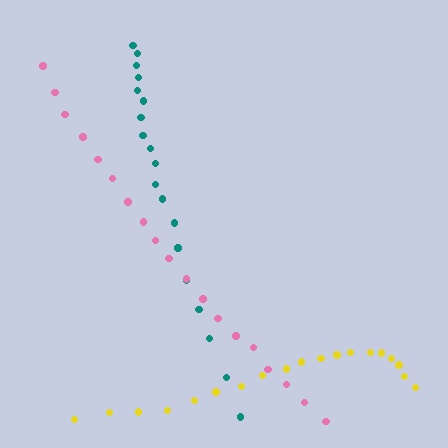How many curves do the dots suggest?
There are 3 distinct paths.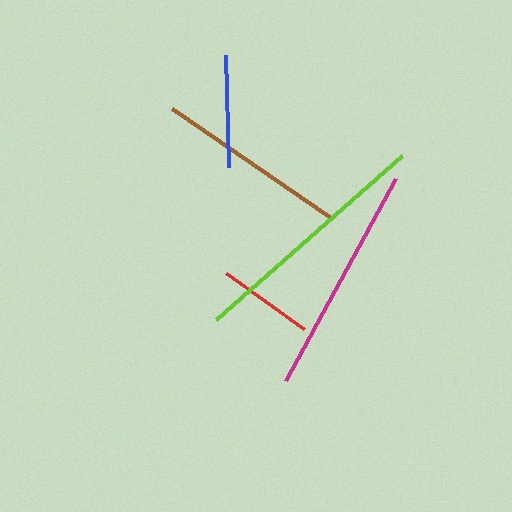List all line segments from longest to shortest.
From longest to shortest: lime, magenta, brown, blue, red.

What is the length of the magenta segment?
The magenta segment is approximately 230 pixels long.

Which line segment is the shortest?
The red line is the shortest at approximately 96 pixels.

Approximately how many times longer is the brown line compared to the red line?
The brown line is approximately 2.0 times the length of the red line.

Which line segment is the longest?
The lime line is the longest at approximately 248 pixels.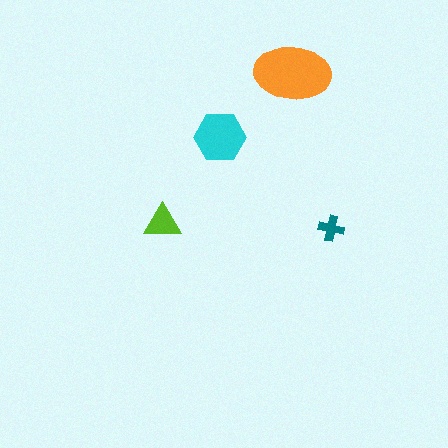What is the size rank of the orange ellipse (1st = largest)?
1st.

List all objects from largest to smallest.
The orange ellipse, the cyan hexagon, the lime triangle, the teal cross.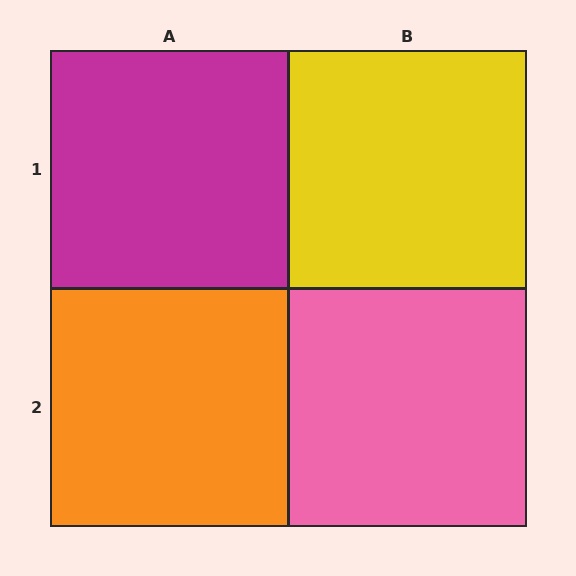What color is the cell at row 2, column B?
Pink.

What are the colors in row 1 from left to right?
Magenta, yellow.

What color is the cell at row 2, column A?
Orange.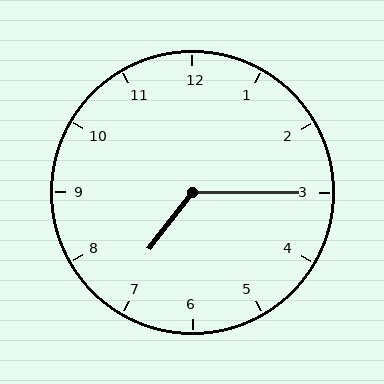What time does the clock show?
7:15.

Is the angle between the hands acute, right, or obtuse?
It is obtuse.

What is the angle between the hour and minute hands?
Approximately 128 degrees.